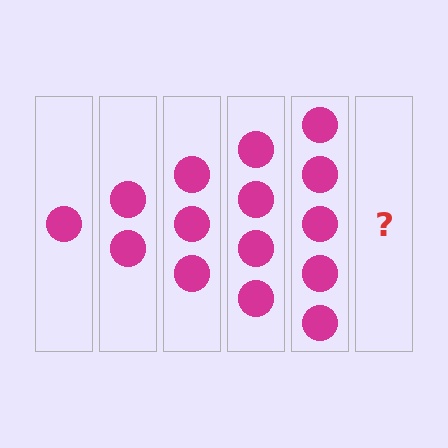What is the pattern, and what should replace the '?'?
The pattern is that each step adds one more circle. The '?' should be 6 circles.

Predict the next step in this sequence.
The next step is 6 circles.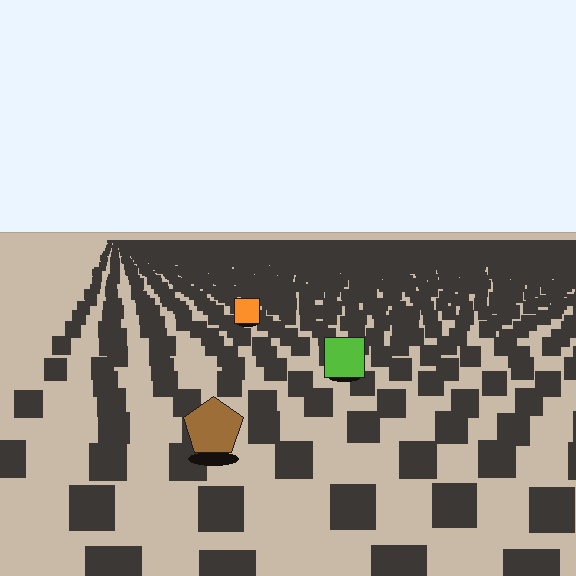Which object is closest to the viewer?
The brown pentagon is closest. The texture marks near it are larger and more spread out.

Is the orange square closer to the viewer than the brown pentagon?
No. The brown pentagon is closer — you can tell from the texture gradient: the ground texture is coarser near it.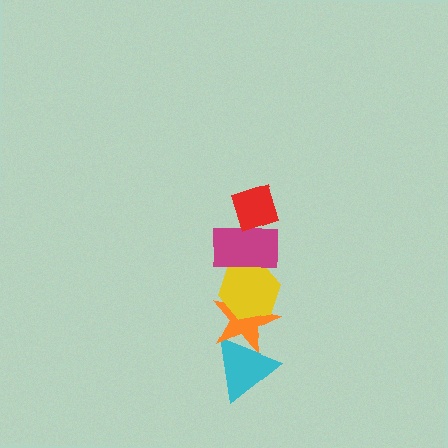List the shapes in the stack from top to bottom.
From top to bottom: the red diamond, the magenta rectangle, the yellow hexagon, the orange star, the cyan triangle.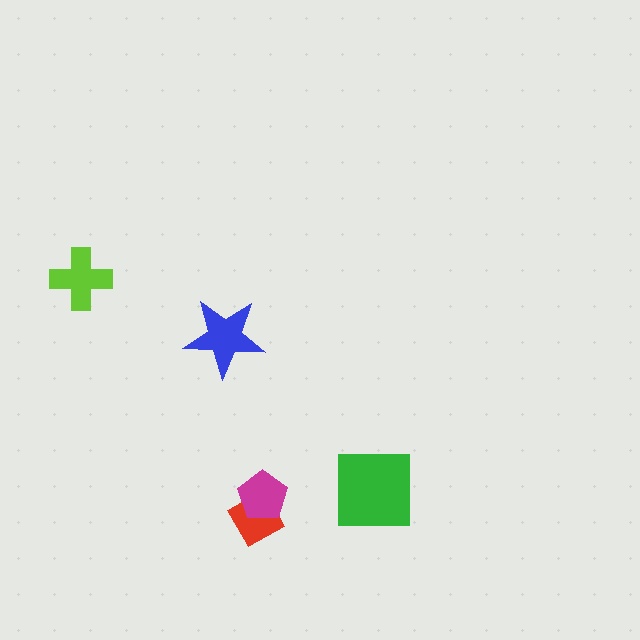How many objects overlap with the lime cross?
0 objects overlap with the lime cross.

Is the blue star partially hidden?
No, no other shape covers it.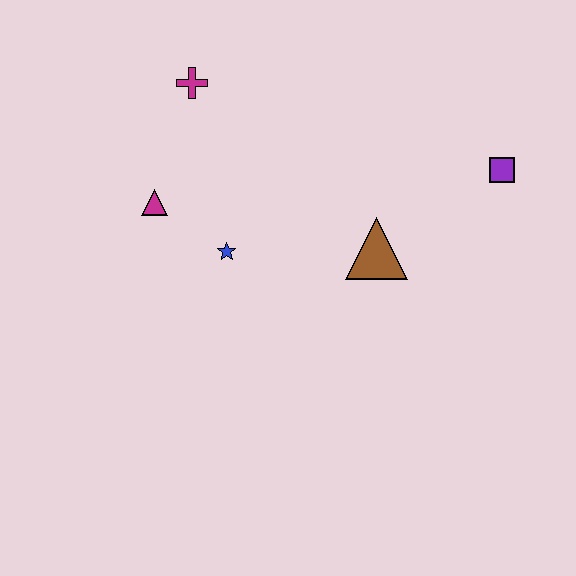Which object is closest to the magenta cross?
The magenta triangle is closest to the magenta cross.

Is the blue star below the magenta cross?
Yes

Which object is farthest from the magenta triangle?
The purple square is farthest from the magenta triangle.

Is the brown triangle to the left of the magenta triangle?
No